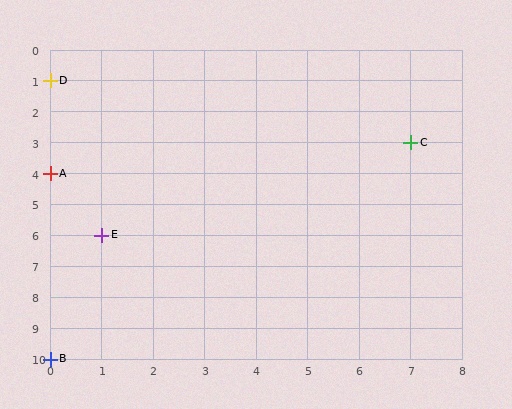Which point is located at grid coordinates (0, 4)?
Point A is at (0, 4).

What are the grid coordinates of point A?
Point A is at grid coordinates (0, 4).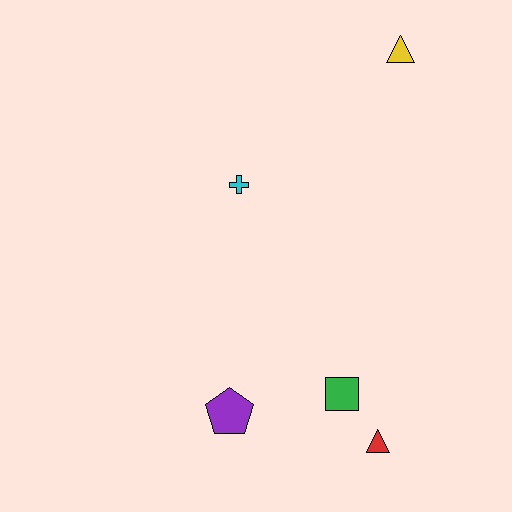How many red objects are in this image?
There is 1 red object.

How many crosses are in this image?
There is 1 cross.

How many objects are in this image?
There are 5 objects.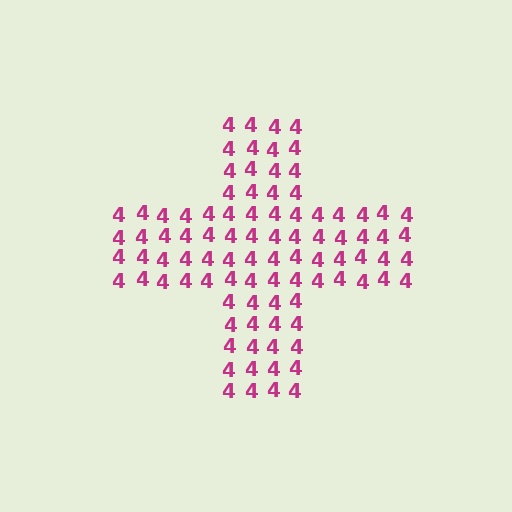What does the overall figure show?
The overall figure shows a cross.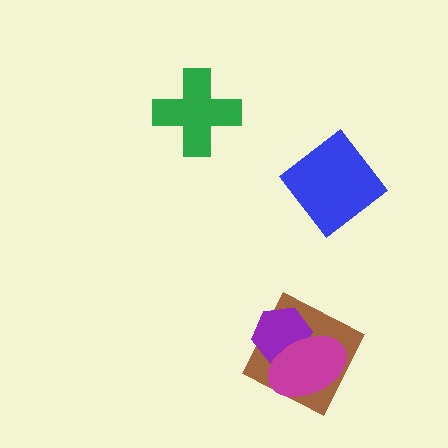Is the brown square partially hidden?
Yes, it is partially covered by another shape.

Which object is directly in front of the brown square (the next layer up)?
The purple hexagon is directly in front of the brown square.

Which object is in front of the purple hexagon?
The magenta ellipse is in front of the purple hexagon.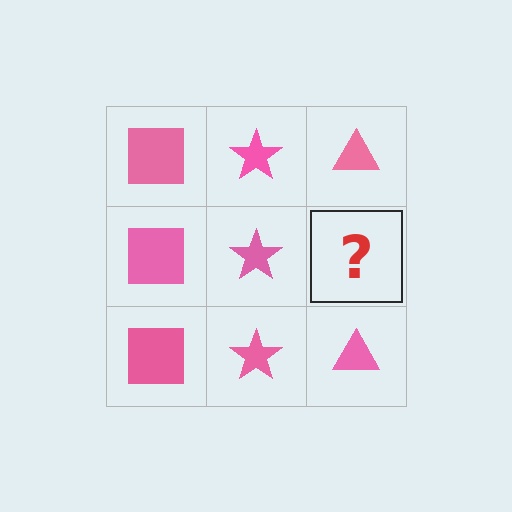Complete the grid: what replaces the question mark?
The question mark should be replaced with a pink triangle.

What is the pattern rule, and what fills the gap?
The rule is that each column has a consistent shape. The gap should be filled with a pink triangle.